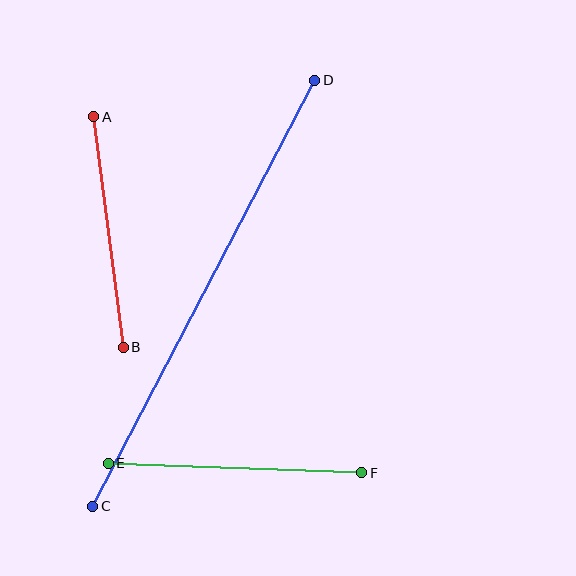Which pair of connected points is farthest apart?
Points C and D are farthest apart.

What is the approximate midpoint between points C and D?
The midpoint is at approximately (204, 293) pixels.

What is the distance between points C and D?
The distance is approximately 480 pixels.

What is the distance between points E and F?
The distance is approximately 253 pixels.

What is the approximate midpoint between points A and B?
The midpoint is at approximately (108, 232) pixels.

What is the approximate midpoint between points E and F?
The midpoint is at approximately (235, 468) pixels.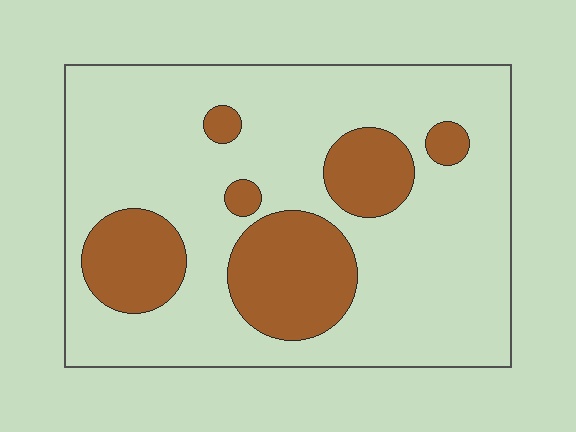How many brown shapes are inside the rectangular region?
6.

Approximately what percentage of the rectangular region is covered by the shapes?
Approximately 25%.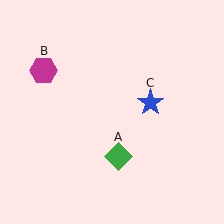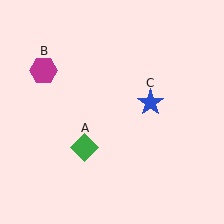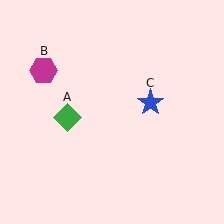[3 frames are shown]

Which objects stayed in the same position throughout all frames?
Magenta hexagon (object B) and blue star (object C) remained stationary.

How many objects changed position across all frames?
1 object changed position: green diamond (object A).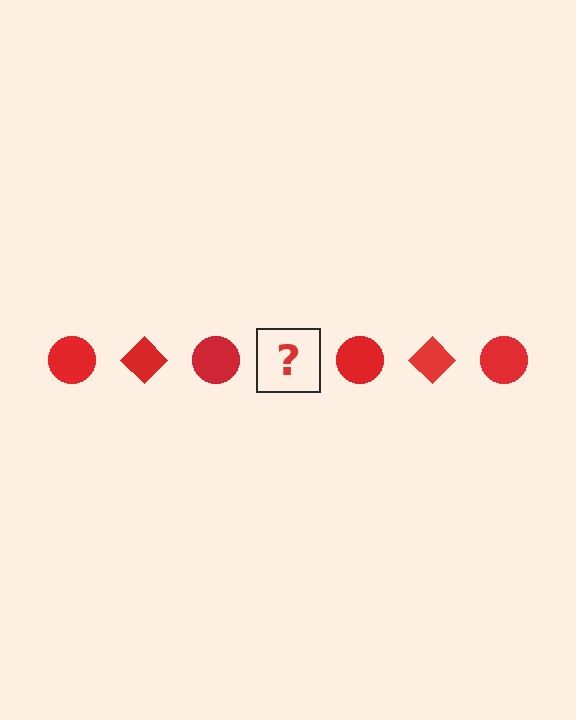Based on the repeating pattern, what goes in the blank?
The blank should be a red diamond.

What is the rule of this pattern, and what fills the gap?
The rule is that the pattern cycles through circle, diamond shapes in red. The gap should be filled with a red diamond.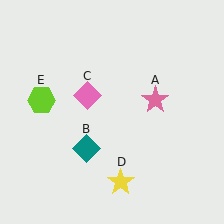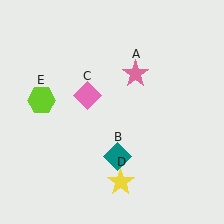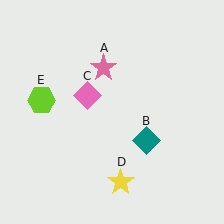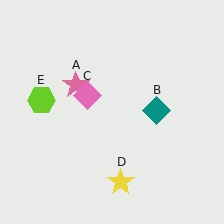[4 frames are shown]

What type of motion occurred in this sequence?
The pink star (object A), teal diamond (object B) rotated counterclockwise around the center of the scene.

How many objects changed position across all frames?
2 objects changed position: pink star (object A), teal diamond (object B).